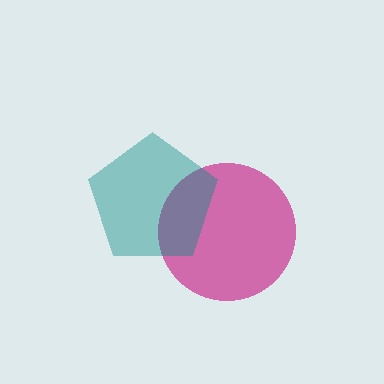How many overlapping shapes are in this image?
There are 2 overlapping shapes in the image.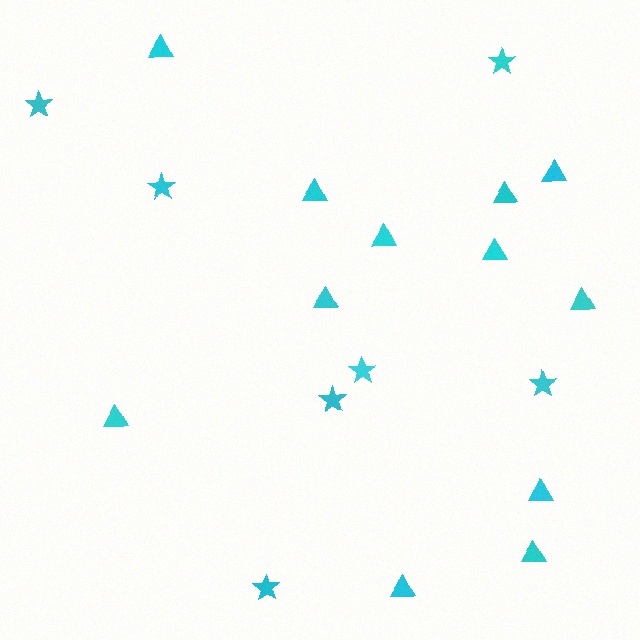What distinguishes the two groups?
There are 2 groups: one group of stars (7) and one group of triangles (12).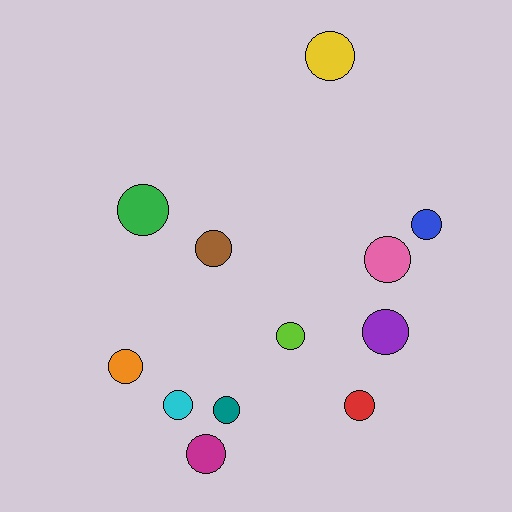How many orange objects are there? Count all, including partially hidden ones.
There is 1 orange object.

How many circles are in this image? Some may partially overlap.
There are 12 circles.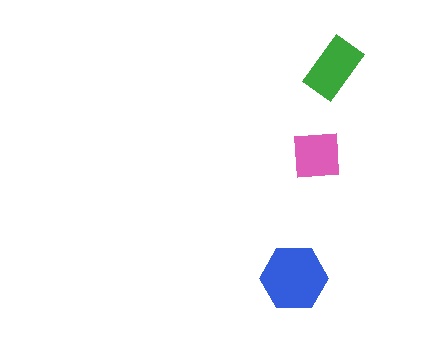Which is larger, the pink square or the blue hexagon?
The blue hexagon.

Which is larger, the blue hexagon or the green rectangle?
The blue hexagon.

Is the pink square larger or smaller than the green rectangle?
Smaller.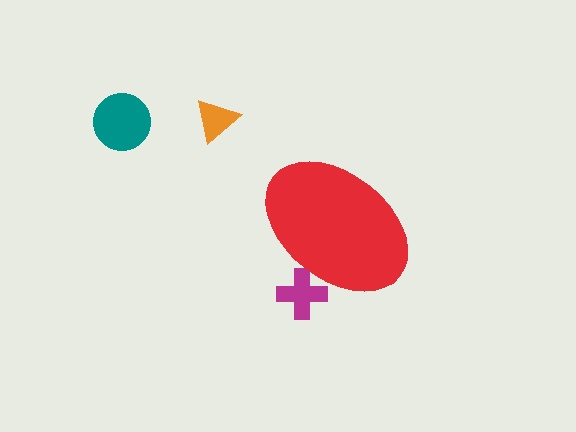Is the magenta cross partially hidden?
Yes, the magenta cross is partially hidden behind the red ellipse.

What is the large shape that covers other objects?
A red ellipse.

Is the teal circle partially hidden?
No, the teal circle is fully visible.